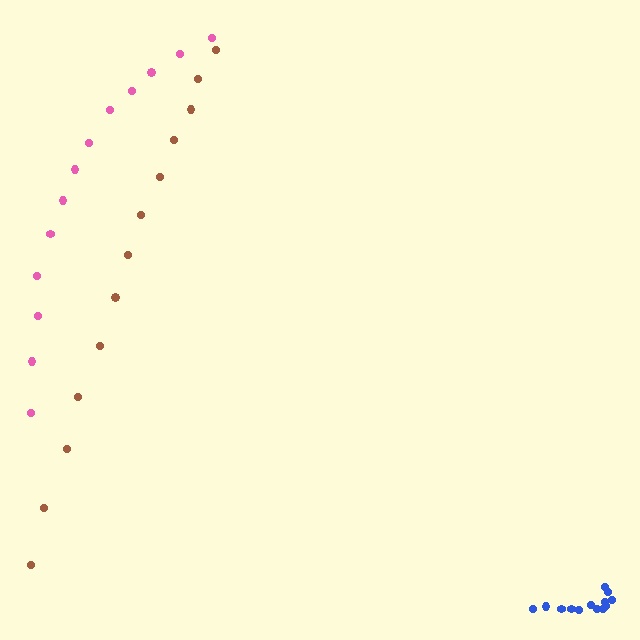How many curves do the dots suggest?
There are 3 distinct paths.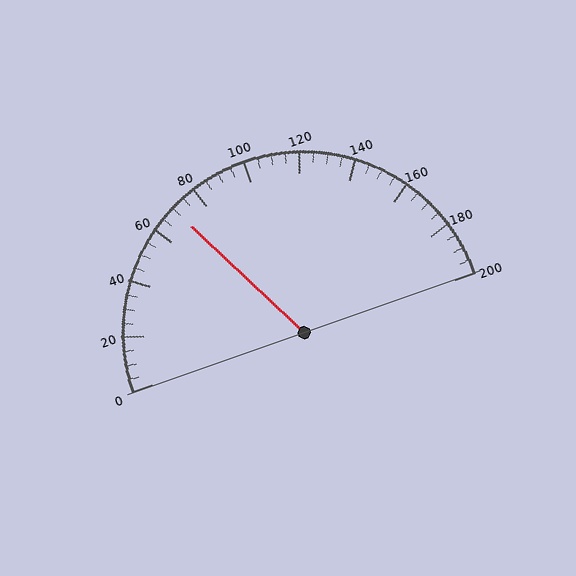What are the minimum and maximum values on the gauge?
The gauge ranges from 0 to 200.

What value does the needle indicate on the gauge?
The needle indicates approximately 70.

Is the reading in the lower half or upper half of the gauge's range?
The reading is in the lower half of the range (0 to 200).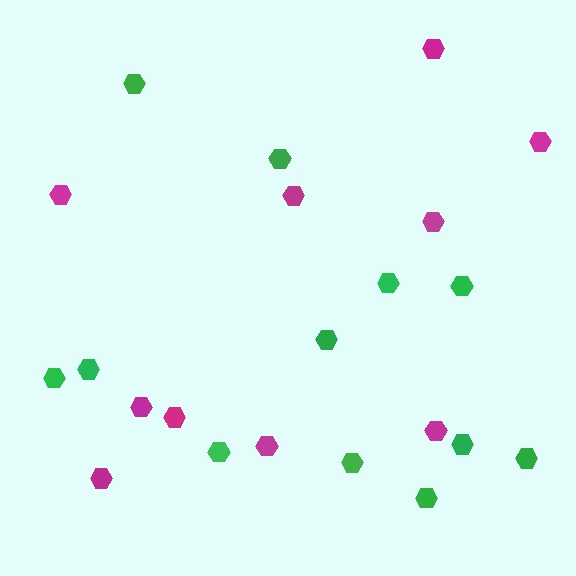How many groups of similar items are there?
There are 2 groups: one group of green hexagons (12) and one group of magenta hexagons (10).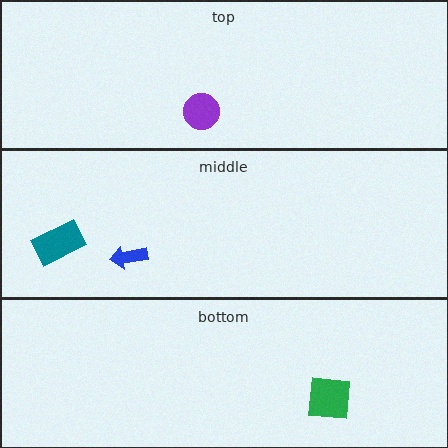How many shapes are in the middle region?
2.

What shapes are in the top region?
The purple circle.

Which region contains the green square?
The bottom region.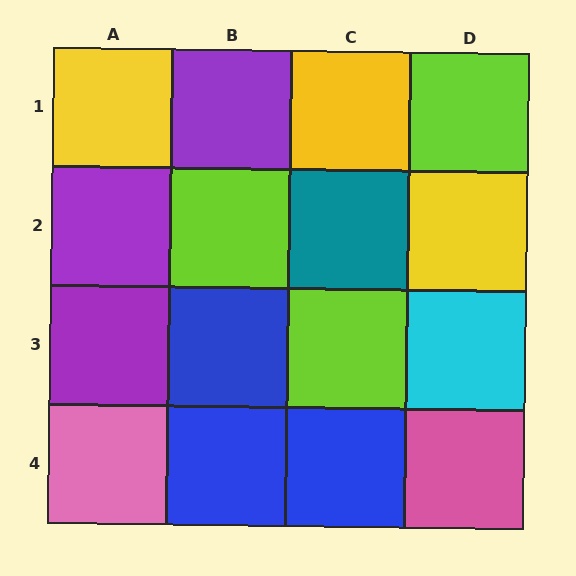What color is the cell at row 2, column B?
Lime.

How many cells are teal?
1 cell is teal.